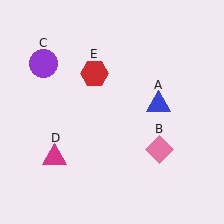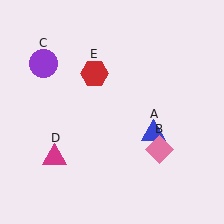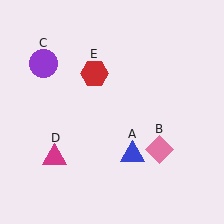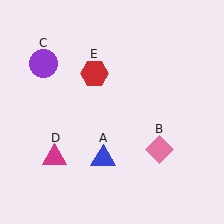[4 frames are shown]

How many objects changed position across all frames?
1 object changed position: blue triangle (object A).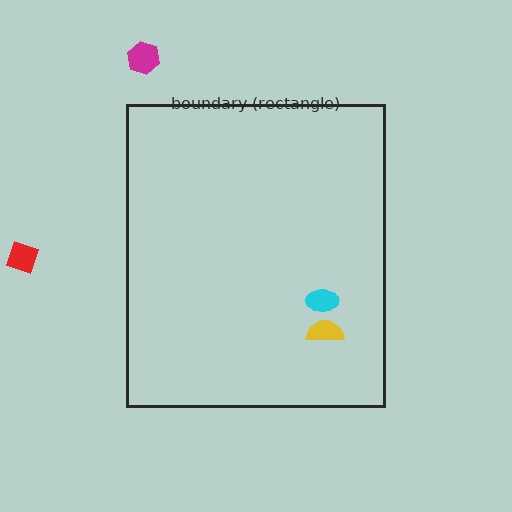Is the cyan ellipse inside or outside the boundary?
Inside.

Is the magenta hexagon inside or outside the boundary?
Outside.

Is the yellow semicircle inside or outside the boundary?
Inside.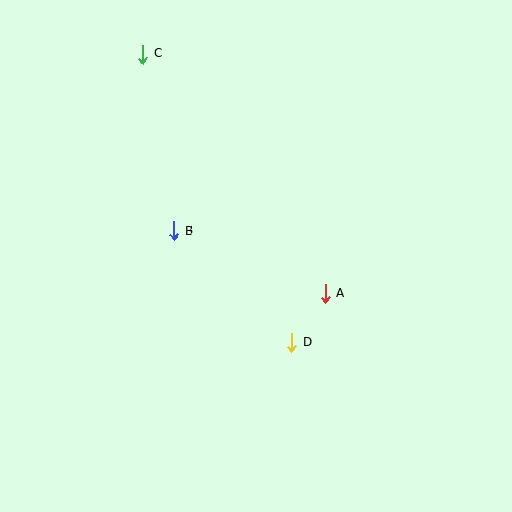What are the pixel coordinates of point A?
Point A is at (325, 294).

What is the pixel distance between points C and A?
The distance between C and A is 301 pixels.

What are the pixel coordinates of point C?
Point C is at (143, 54).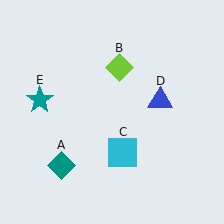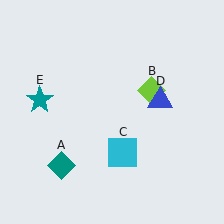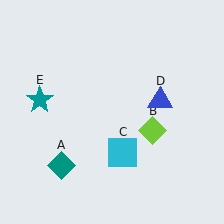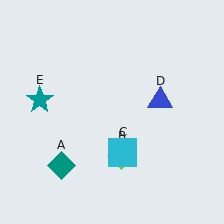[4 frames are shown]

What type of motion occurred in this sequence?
The lime diamond (object B) rotated clockwise around the center of the scene.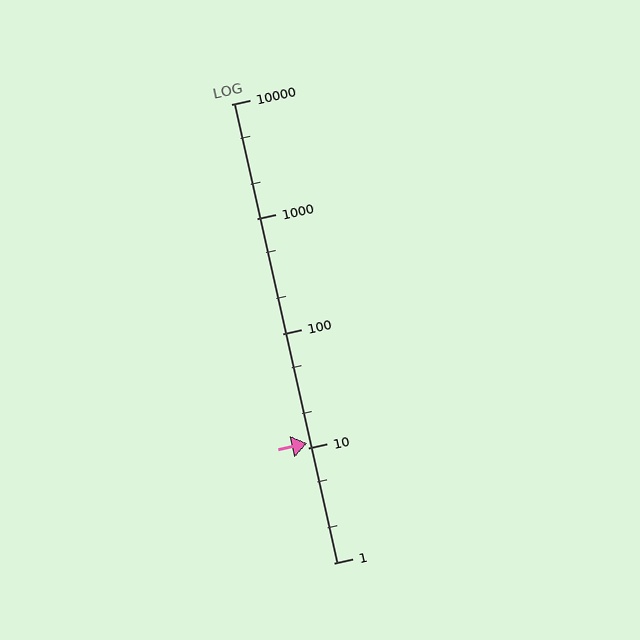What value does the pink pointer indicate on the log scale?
The pointer indicates approximately 11.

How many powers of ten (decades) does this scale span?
The scale spans 4 decades, from 1 to 10000.